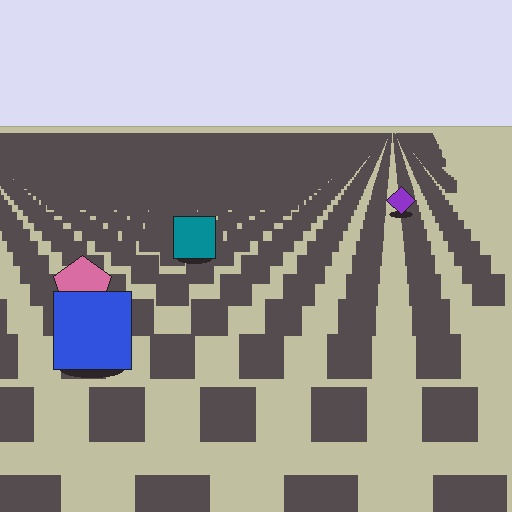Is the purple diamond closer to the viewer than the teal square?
No. The teal square is closer — you can tell from the texture gradient: the ground texture is coarser near it.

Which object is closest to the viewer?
The blue square is closest. The texture marks near it are larger and more spread out.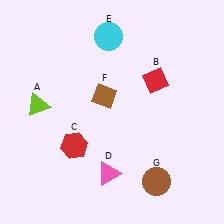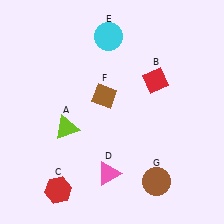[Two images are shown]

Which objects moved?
The objects that moved are: the lime triangle (A), the red hexagon (C).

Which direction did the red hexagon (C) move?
The red hexagon (C) moved down.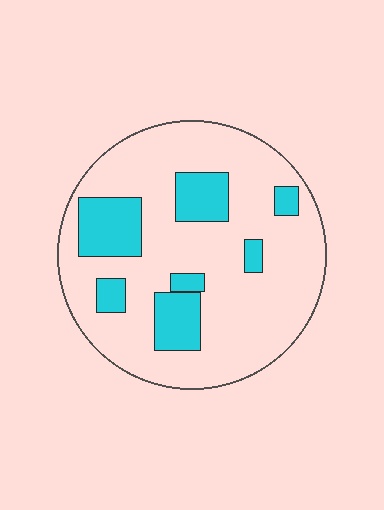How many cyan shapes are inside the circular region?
7.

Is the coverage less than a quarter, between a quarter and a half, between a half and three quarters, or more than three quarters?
Less than a quarter.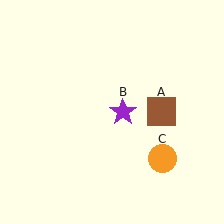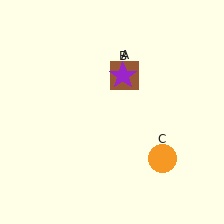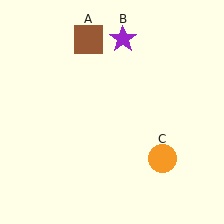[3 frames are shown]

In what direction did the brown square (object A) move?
The brown square (object A) moved up and to the left.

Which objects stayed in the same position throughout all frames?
Orange circle (object C) remained stationary.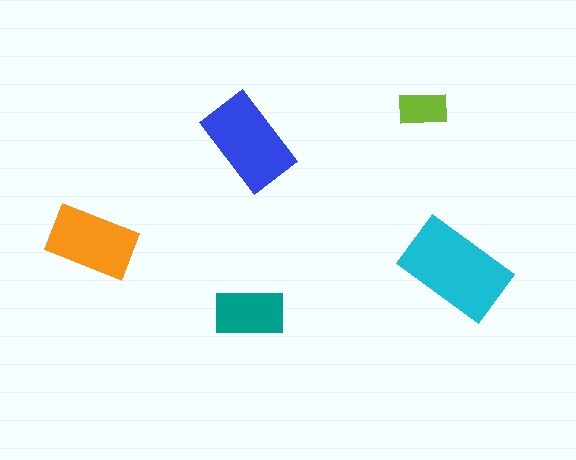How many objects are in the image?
There are 5 objects in the image.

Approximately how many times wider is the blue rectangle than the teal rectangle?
About 1.5 times wider.